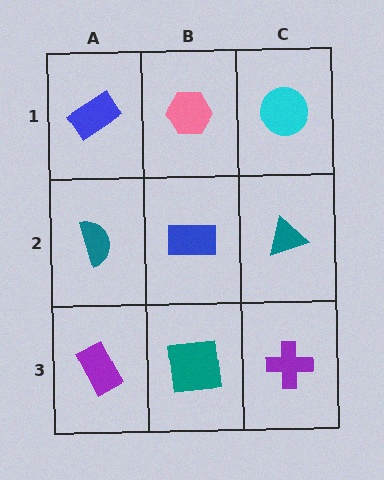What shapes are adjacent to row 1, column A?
A teal semicircle (row 2, column A), a pink hexagon (row 1, column B).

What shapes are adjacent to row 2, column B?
A pink hexagon (row 1, column B), a teal square (row 3, column B), a teal semicircle (row 2, column A), a teal triangle (row 2, column C).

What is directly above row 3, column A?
A teal semicircle.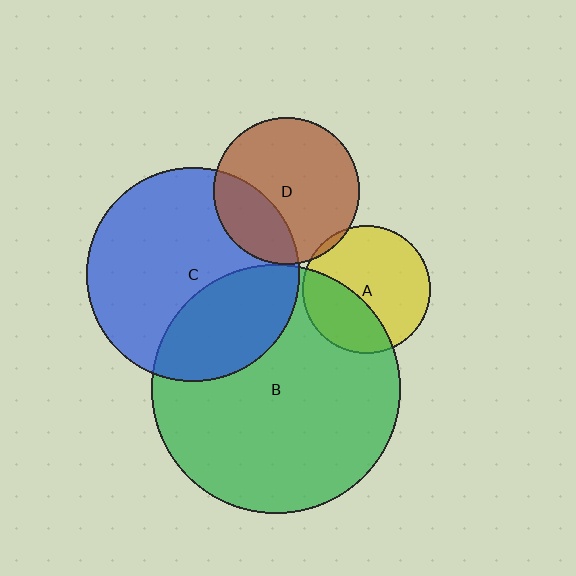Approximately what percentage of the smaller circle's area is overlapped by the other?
Approximately 30%.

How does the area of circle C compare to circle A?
Approximately 2.8 times.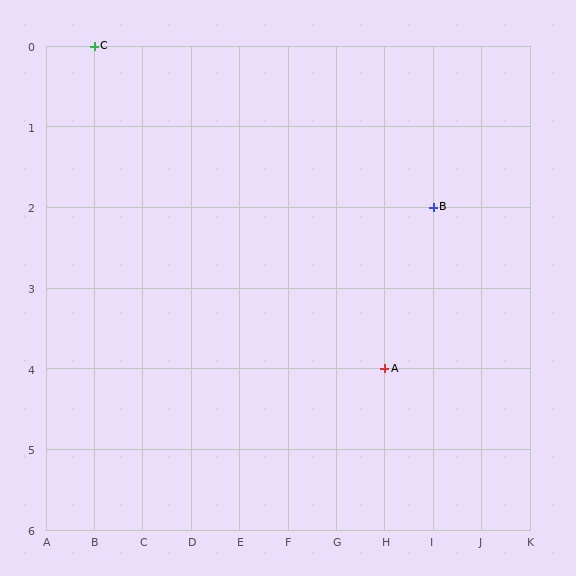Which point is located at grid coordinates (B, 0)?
Point C is at (B, 0).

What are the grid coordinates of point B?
Point B is at grid coordinates (I, 2).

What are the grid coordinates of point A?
Point A is at grid coordinates (H, 4).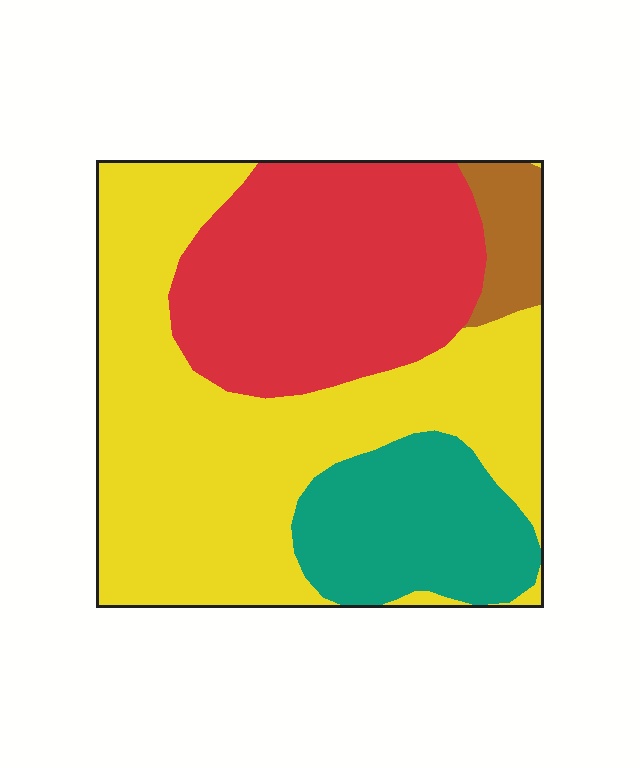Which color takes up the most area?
Yellow, at roughly 50%.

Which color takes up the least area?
Brown, at roughly 5%.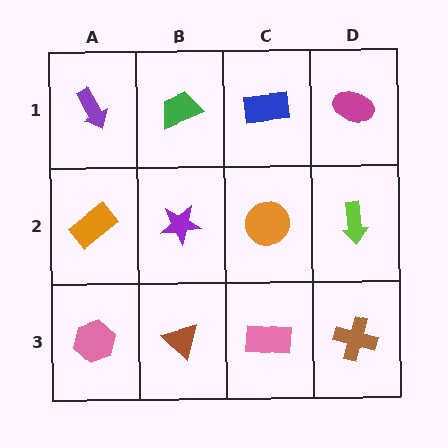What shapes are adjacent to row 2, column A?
A purple arrow (row 1, column A), a pink hexagon (row 3, column A), a purple star (row 2, column B).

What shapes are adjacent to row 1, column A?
An orange rectangle (row 2, column A), a green trapezoid (row 1, column B).